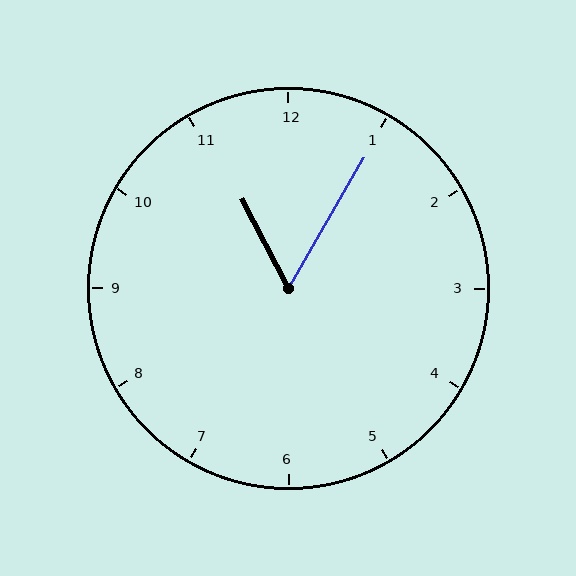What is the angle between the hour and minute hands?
Approximately 58 degrees.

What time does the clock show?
11:05.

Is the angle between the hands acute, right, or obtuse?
It is acute.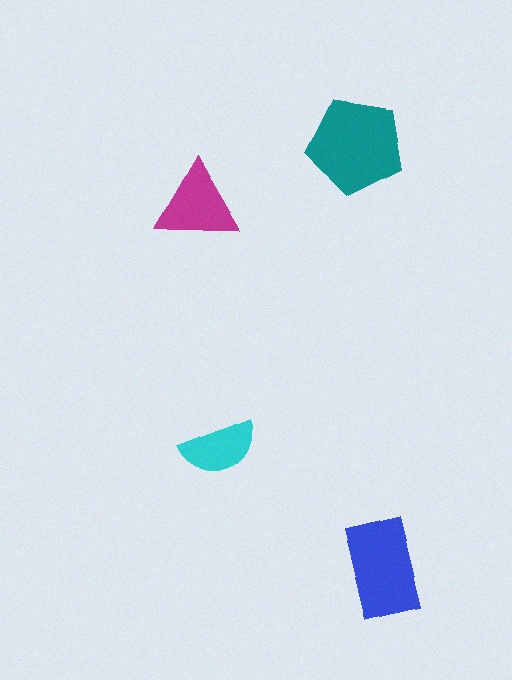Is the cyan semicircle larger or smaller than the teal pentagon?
Smaller.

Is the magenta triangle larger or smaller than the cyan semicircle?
Larger.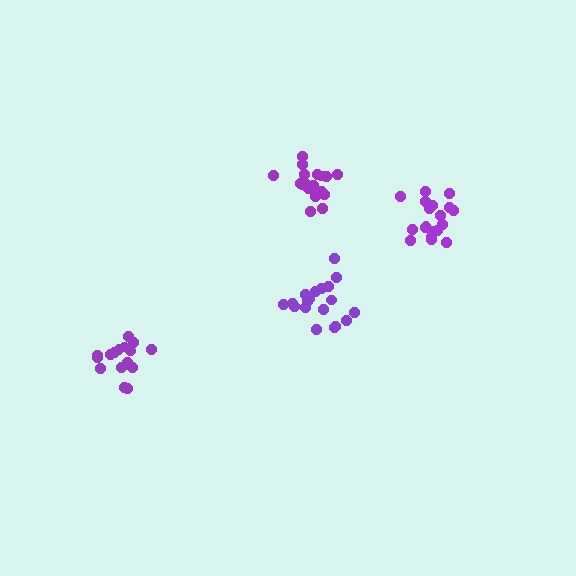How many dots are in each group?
Group 1: 20 dots, Group 2: 20 dots, Group 3: 16 dots, Group 4: 20 dots (76 total).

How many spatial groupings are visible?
There are 4 spatial groupings.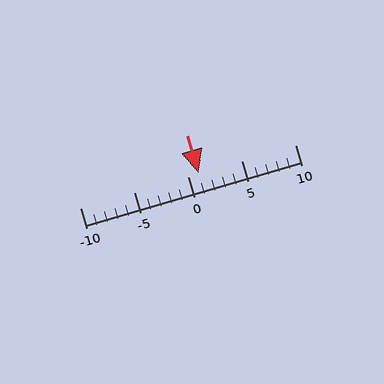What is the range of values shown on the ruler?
The ruler shows values from -10 to 10.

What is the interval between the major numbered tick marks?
The major tick marks are spaced 5 units apart.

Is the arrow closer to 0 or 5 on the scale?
The arrow is closer to 0.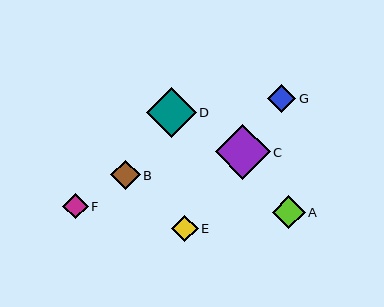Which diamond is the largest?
Diamond C is the largest with a size of approximately 55 pixels.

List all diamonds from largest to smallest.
From largest to smallest: C, D, A, B, G, E, F.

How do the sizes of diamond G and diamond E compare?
Diamond G and diamond E are approximately the same size.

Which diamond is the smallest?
Diamond F is the smallest with a size of approximately 25 pixels.